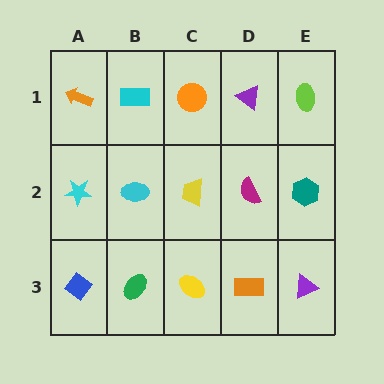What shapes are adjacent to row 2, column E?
A lime ellipse (row 1, column E), a purple triangle (row 3, column E), a magenta semicircle (row 2, column D).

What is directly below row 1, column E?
A teal hexagon.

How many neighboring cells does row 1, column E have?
2.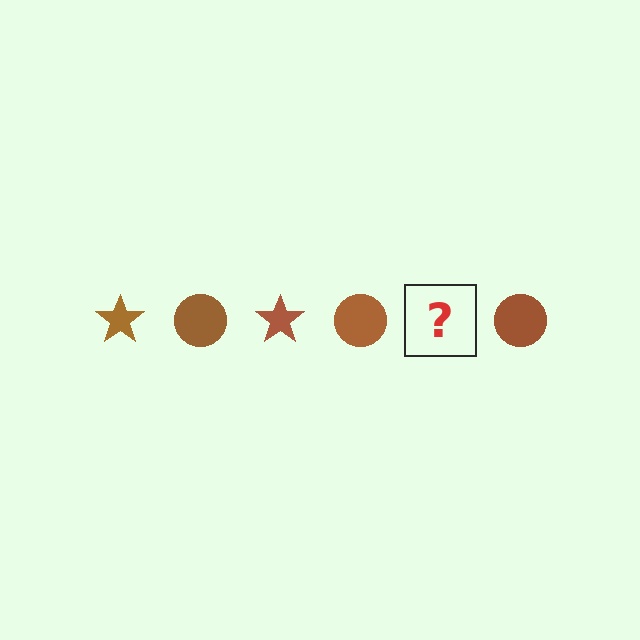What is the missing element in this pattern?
The missing element is a brown star.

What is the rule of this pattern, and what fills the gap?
The rule is that the pattern cycles through star, circle shapes in brown. The gap should be filled with a brown star.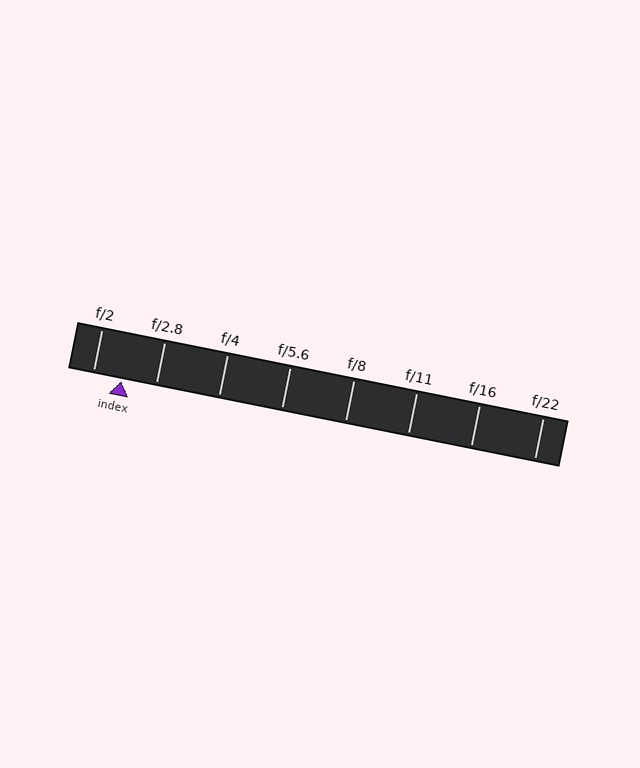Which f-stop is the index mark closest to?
The index mark is closest to f/2.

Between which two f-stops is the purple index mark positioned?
The index mark is between f/2 and f/2.8.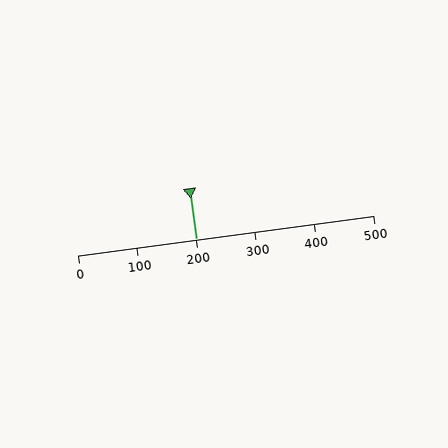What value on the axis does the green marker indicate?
The marker indicates approximately 200.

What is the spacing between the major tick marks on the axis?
The major ticks are spaced 100 apart.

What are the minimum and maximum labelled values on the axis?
The axis runs from 0 to 500.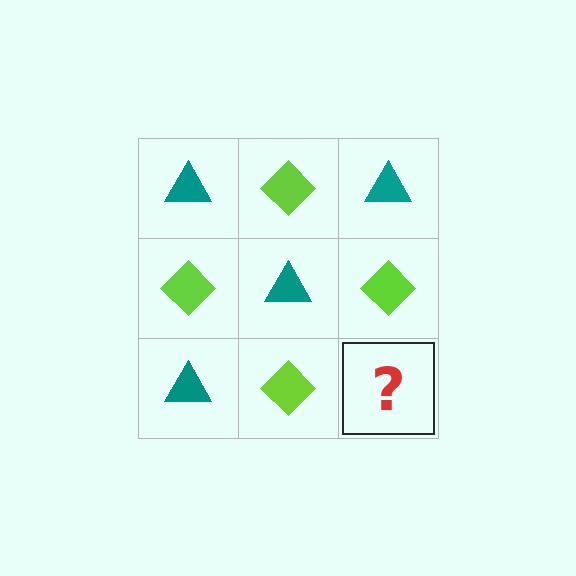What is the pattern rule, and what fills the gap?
The rule is that it alternates teal triangle and lime diamond in a checkerboard pattern. The gap should be filled with a teal triangle.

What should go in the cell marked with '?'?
The missing cell should contain a teal triangle.